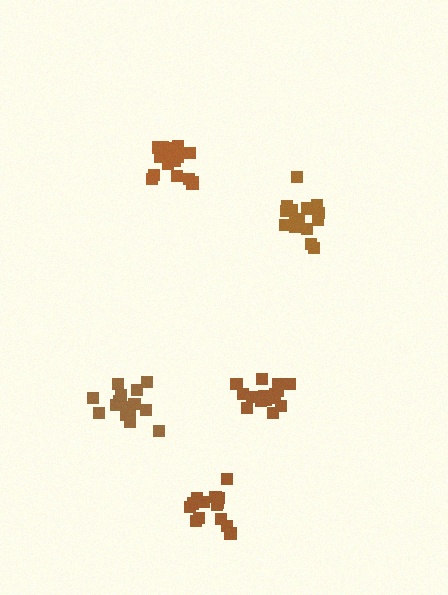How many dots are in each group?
Group 1: 14 dots, Group 2: 16 dots, Group 3: 15 dots, Group 4: 16 dots, Group 5: 18 dots (79 total).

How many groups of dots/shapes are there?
There are 5 groups.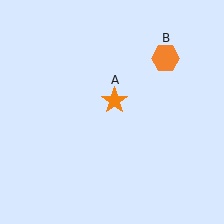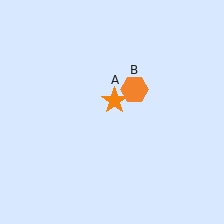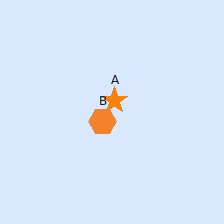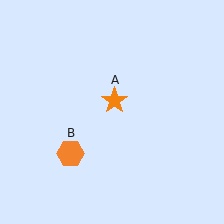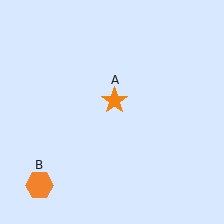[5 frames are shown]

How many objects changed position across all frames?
1 object changed position: orange hexagon (object B).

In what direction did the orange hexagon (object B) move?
The orange hexagon (object B) moved down and to the left.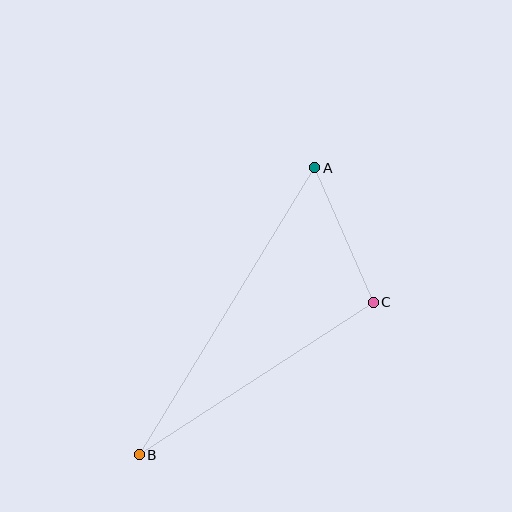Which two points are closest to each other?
Points A and C are closest to each other.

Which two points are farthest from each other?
Points A and B are farthest from each other.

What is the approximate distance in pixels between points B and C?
The distance between B and C is approximately 279 pixels.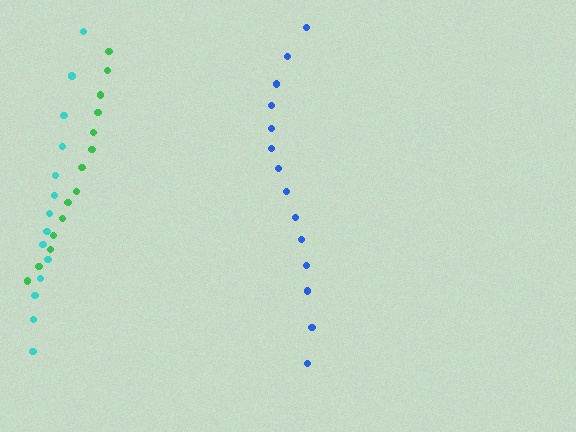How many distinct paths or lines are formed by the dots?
There are 3 distinct paths.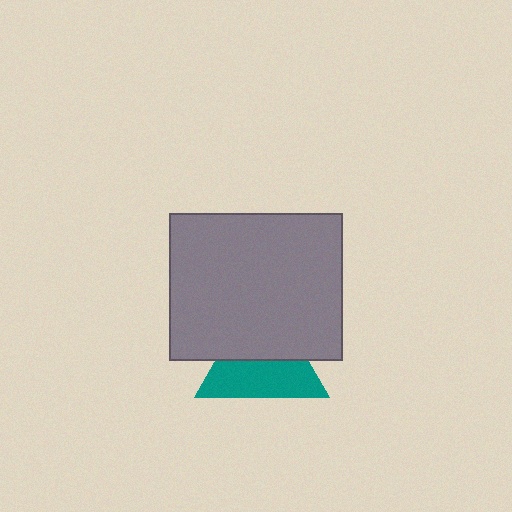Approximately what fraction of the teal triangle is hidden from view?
Roughly 48% of the teal triangle is hidden behind the gray rectangle.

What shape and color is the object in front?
The object in front is a gray rectangle.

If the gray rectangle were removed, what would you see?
You would see the complete teal triangle.